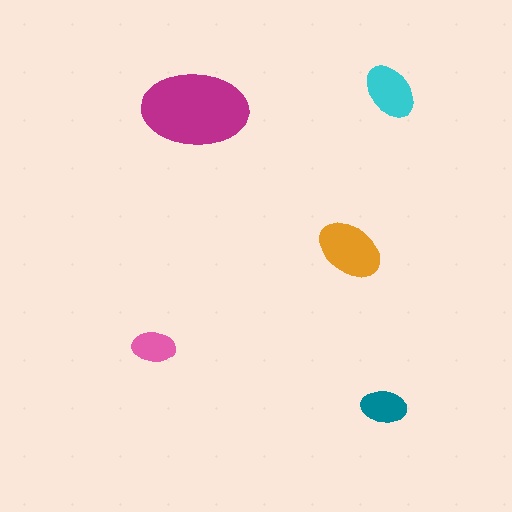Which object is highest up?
The cyan ellipse is topmost.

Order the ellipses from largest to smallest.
the magenta one, the orange one, the cyan one, the teal one, the pink one.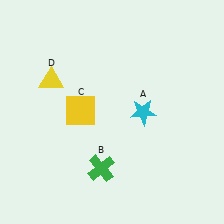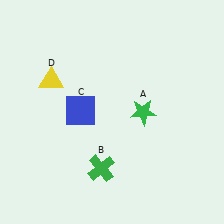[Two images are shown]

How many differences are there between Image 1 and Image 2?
There are 2 differences between the two images.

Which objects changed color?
A changed from cyan to green. C changed from yellow to blue.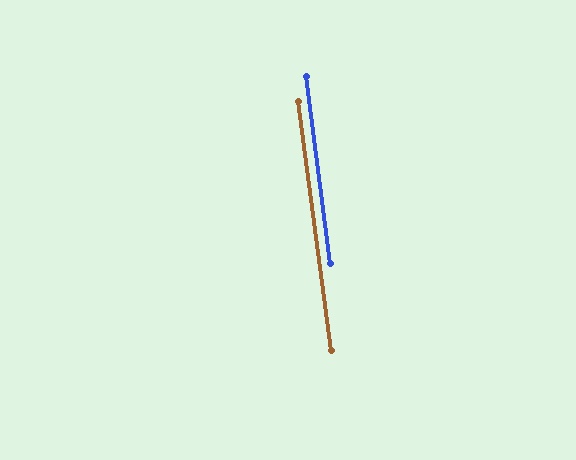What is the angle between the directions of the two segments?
Approximately 0 degrees.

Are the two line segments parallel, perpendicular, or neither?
Parallel — their directions differ by only 0.2°.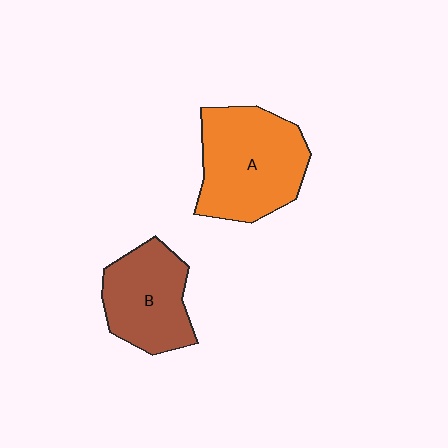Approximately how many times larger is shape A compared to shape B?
Approximately 1.3 times.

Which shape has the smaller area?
Shape B (brown).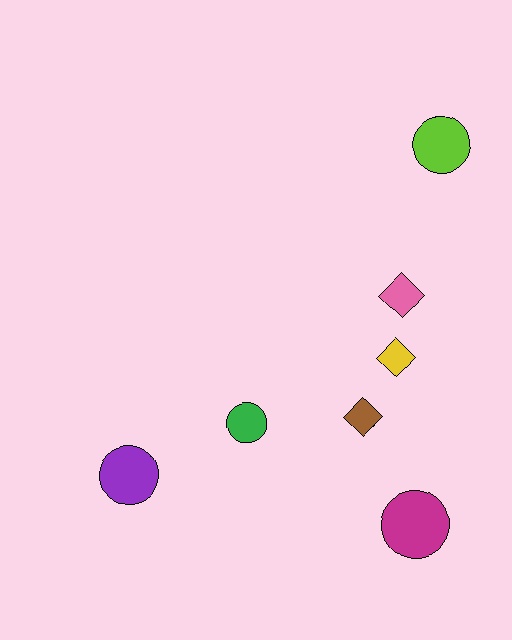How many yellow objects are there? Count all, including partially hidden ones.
There is 1 yellow object.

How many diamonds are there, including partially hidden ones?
There are 3 diamonds.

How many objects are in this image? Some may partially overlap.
There are 7 objects.